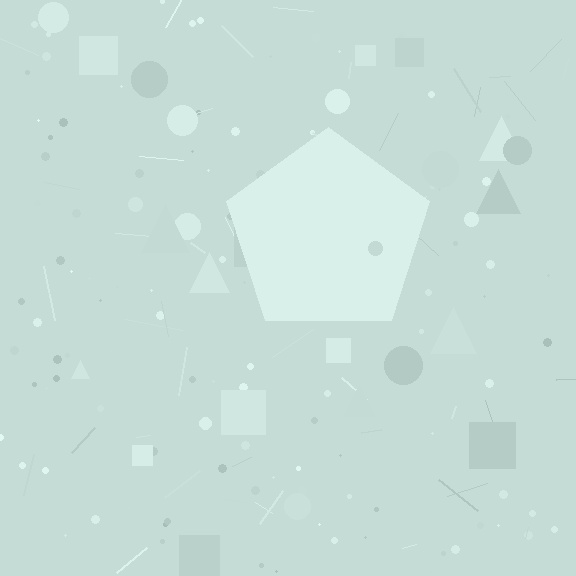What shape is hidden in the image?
A pentagon is hidden in the image.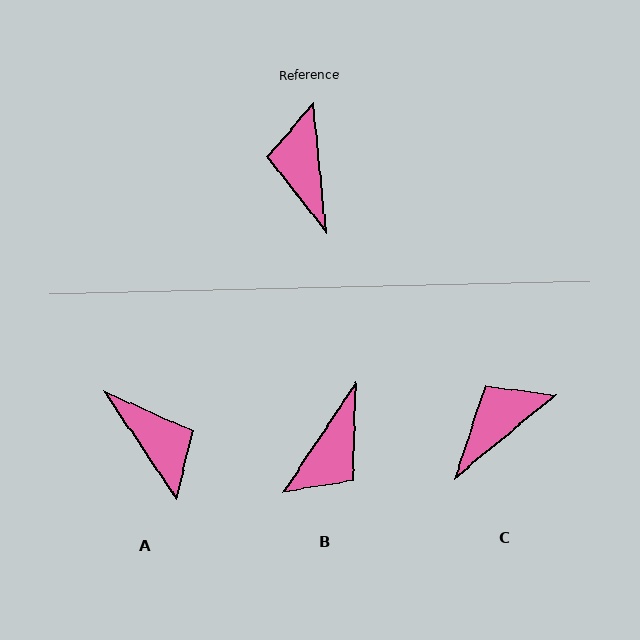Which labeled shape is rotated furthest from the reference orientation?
A, about 152 degrees away.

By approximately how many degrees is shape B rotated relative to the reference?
Approximately 141 degrees counter-clockwise.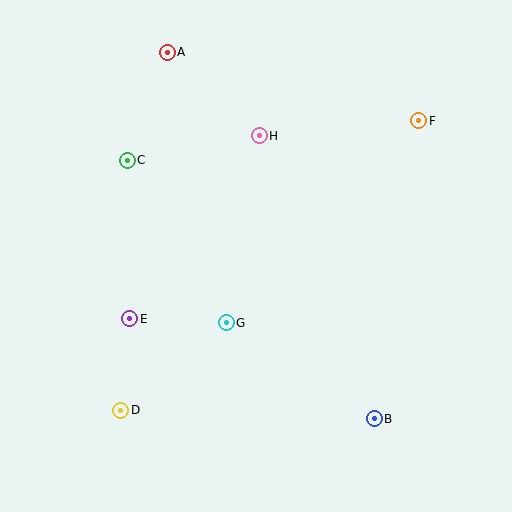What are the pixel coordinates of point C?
Point C is at (127, 160).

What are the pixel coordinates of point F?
Point F is at (419, 121).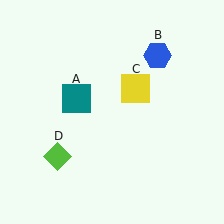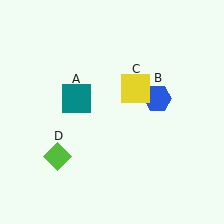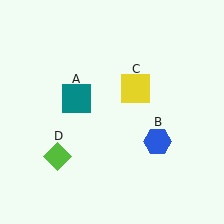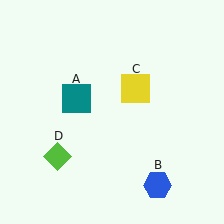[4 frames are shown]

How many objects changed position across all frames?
1 object changed position: blue hexagon (object B).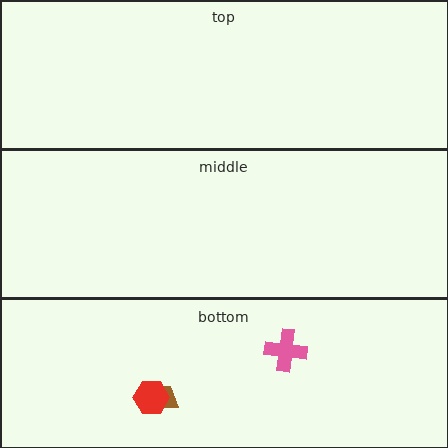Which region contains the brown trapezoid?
The bottom region.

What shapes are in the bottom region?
The pink cross, the brown trapezoid, the red hexagon.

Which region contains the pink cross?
The bottom region.